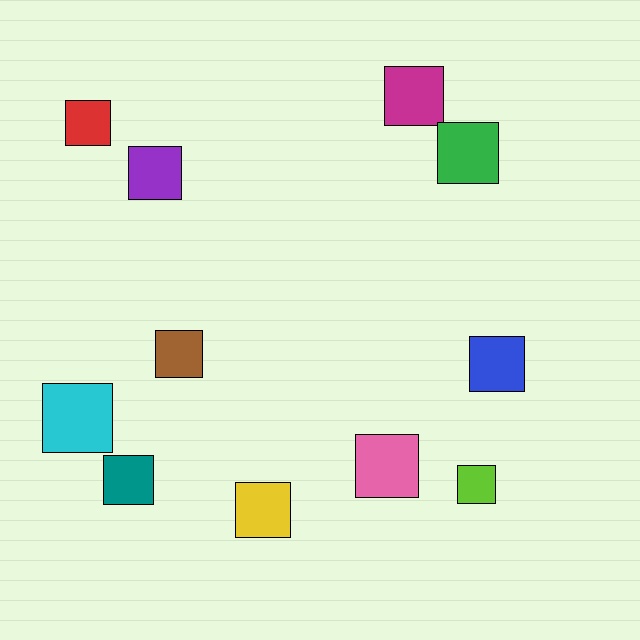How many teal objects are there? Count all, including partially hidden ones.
There is 1 teal object.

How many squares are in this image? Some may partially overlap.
There are 11 squares.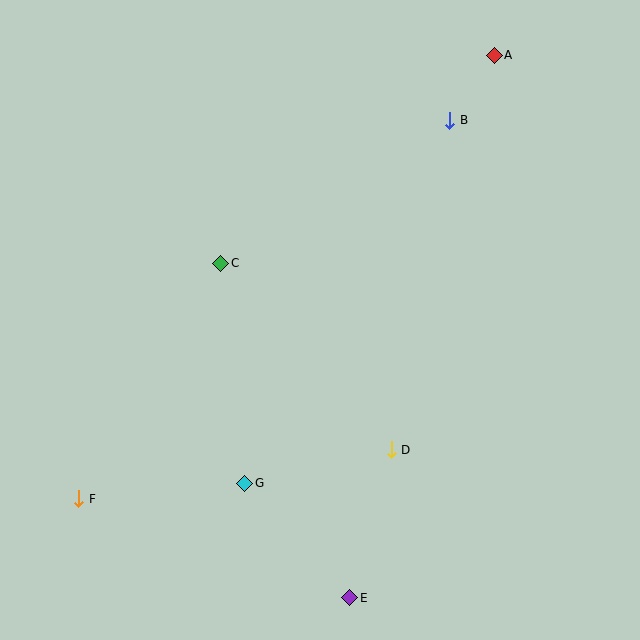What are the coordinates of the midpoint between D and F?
The midpoint between D and F is at (235, 474).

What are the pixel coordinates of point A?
Point A is at (494, 55).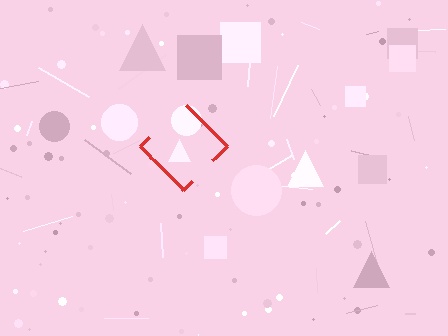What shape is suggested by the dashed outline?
The dashed outline suggests a diamond.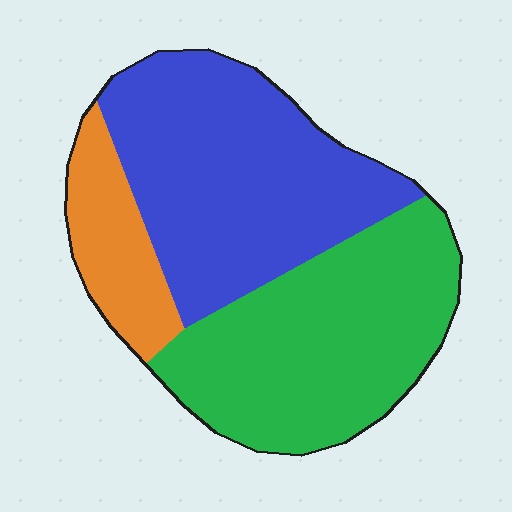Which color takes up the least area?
Orange, at roughly 15%.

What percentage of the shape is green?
Green covers 42% of the shape.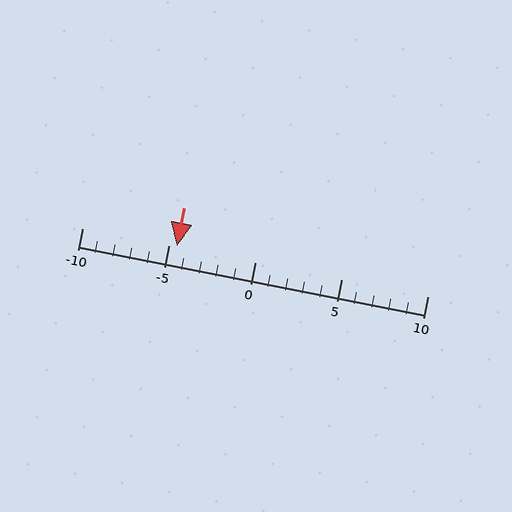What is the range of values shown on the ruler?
The ruler shows values from -10 to 10.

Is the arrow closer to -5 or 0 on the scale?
The arrow is closer to -5.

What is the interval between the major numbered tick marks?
The major tick marks are spaced 5 units apart.